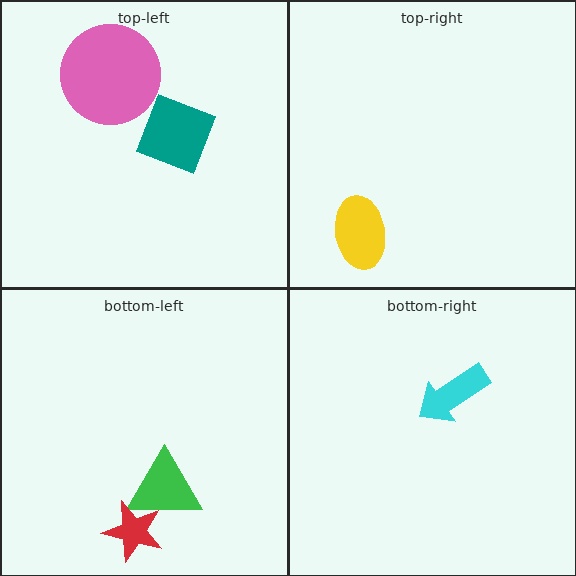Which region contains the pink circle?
The top-left region.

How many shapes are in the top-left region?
2.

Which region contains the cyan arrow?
The bottom-right region.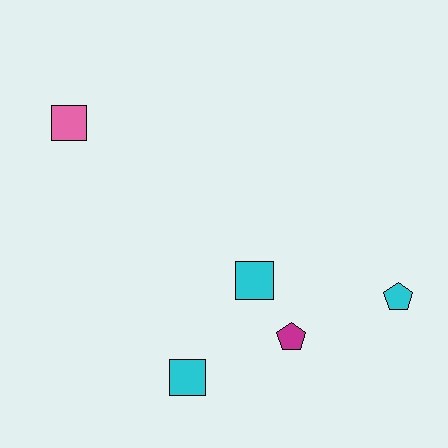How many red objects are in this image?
There are no red objects.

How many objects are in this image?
There are 5 objects.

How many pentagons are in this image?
There are 2 pentagons.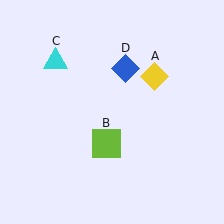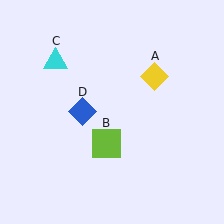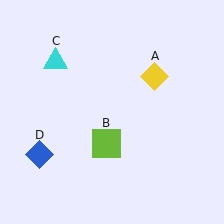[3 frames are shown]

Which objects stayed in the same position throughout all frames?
Yellow diamond (object A) and lime square (object B) and cyan triangle (object C) remained stationary.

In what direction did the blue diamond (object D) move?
The blue diamond (object D) moved down and to the left.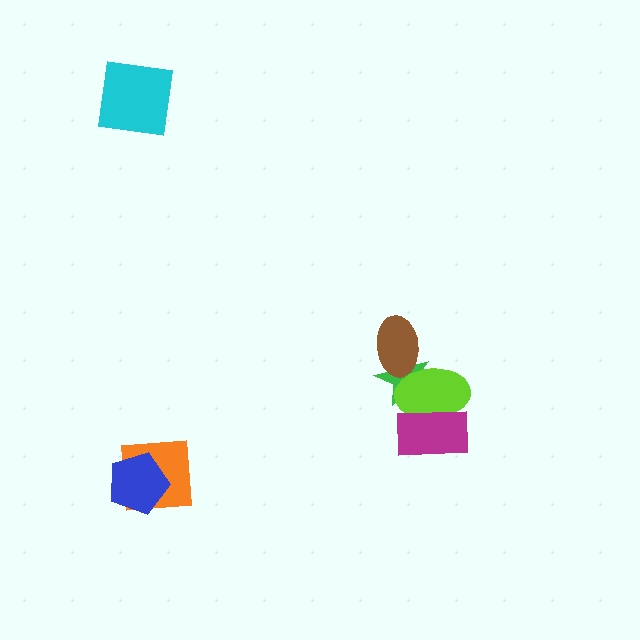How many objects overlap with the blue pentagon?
1 object overlaps with the blue pentagon.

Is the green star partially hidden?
Yes, it is partially covered by another shape.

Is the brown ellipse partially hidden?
Yes, it is partially covered by another shape.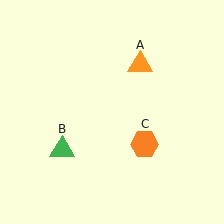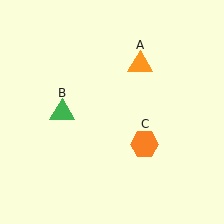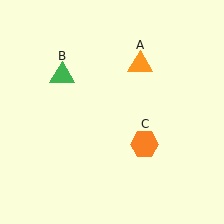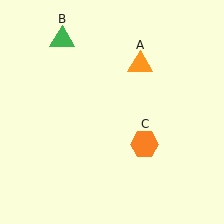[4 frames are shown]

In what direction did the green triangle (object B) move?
The green triangle (object B) moved up.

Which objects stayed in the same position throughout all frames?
Orange triangle (object A) and orange hexagon (object C) remained stationary.